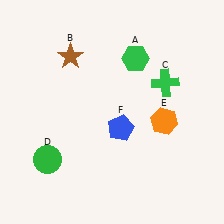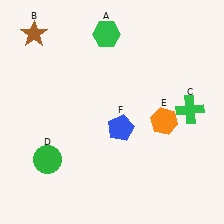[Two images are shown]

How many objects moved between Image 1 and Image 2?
3 objects moved between the two images.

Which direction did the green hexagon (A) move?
The green hexagon (A) moved left.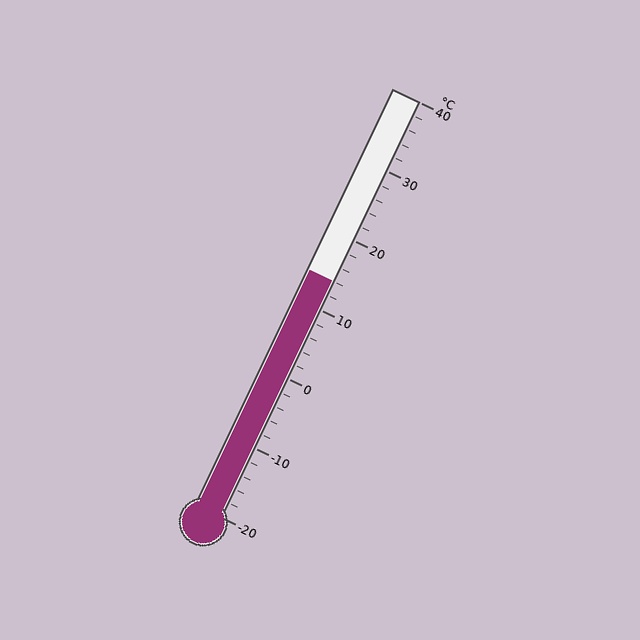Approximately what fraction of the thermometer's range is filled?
The thermometer is filled to approximately 55% of its range.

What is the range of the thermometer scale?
The thermometer scale ranges from -20°C to 40°C.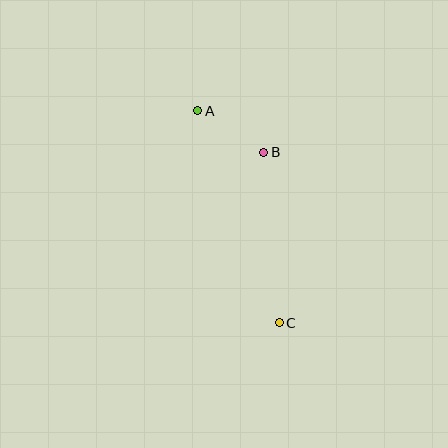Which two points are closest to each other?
Points A and B are closest to each other.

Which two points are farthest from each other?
Points A and C are farthest from each other.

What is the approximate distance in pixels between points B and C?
The distance between B and C is approximately 171 pixels.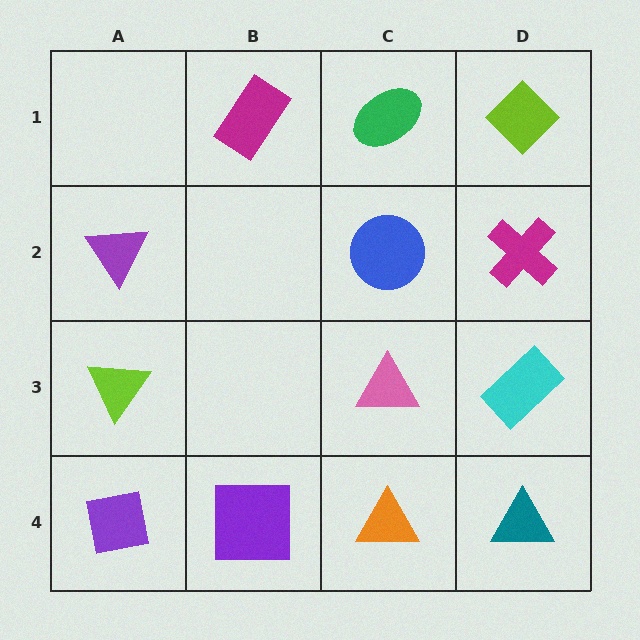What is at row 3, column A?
A lime triangle.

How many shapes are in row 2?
3 shapes.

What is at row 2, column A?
A purple triangle.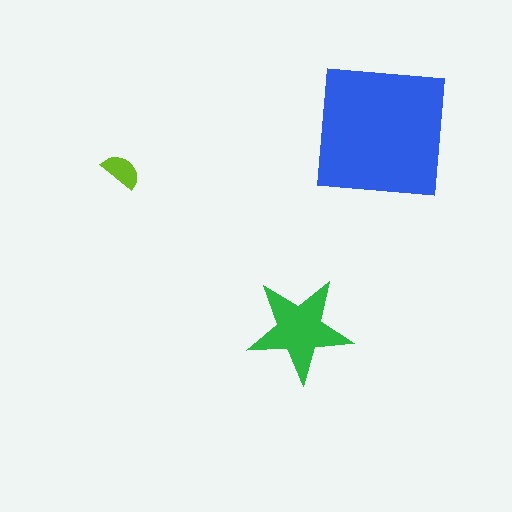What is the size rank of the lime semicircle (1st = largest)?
3rd.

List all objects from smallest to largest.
The lime semicircle, the green star, the blue square.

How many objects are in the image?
There are 3 objects in the image.